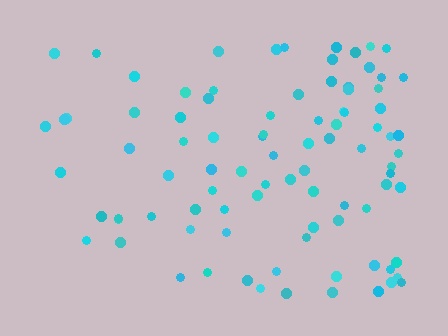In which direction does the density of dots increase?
From left to right, with the right side densest.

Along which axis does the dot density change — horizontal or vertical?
Horizontal.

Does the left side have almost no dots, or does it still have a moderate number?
Still a moderate number, just noticeably fewer than the right.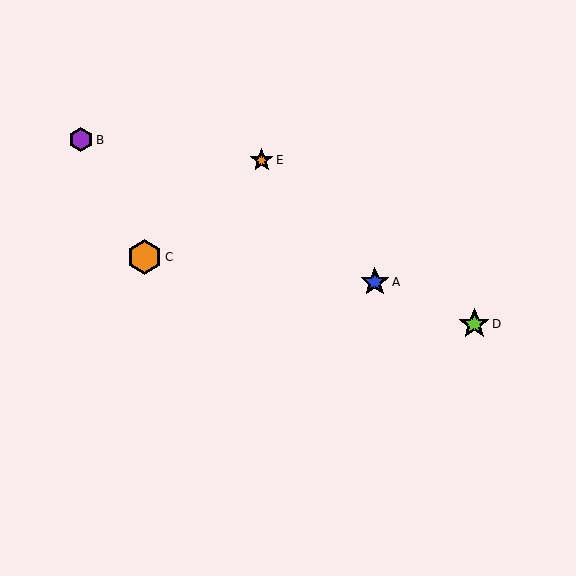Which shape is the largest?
The orange hexagon (labeled C) is the largest.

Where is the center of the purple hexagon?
The center of the purple hexagon is at (81, 140).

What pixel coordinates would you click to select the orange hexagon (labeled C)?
Click at (144, 257) to select the orange hexagon C.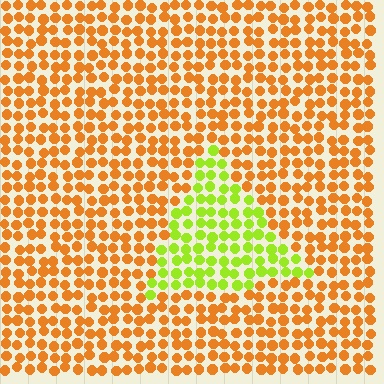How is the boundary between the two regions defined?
The boundary is defined purely by a slight shift in hue (about 56 degrees). Spacing, size, and orientation are identical on both sides.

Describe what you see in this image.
The image is filled with small orange elements in a uniform arrangement. A triangle-shaped region is visible where the elements are tinted to a slightly different hue, forming a subtle color boundary.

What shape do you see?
I see a triangle.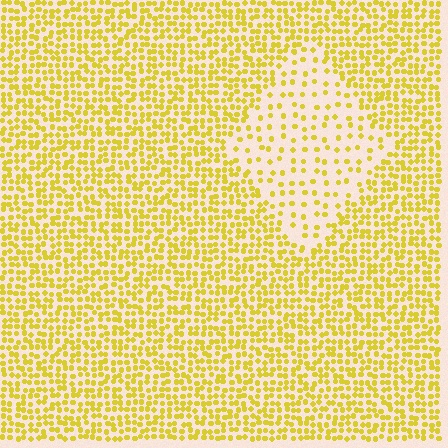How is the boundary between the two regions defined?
The boundary is defined by a change in element density (approximately 2.6x ratio). All elements are the same color, size, and shape.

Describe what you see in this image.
The image contains small yellow elements arranged at two different densities. A diamond-shaped region is visible where the elements are less densely packed than the surrounding area.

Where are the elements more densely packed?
The elements are more densely packed outside the diamond boundary.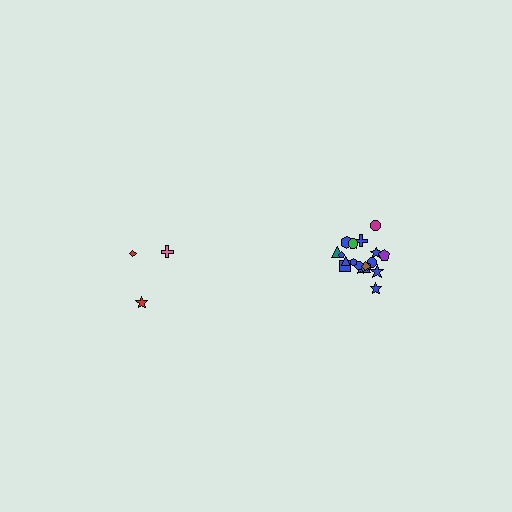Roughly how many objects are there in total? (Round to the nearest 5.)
Roughly 25 objects in total.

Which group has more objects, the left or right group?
The right group.